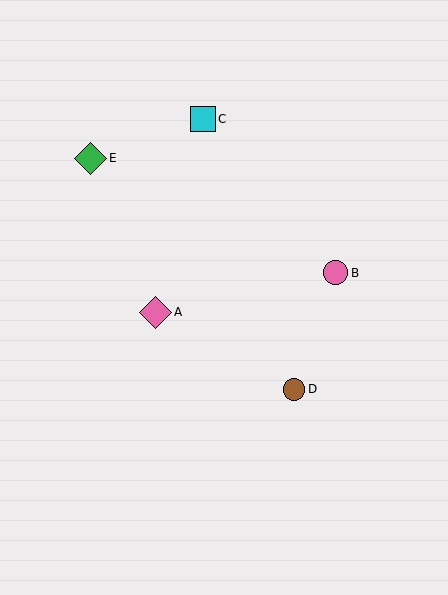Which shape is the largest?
The green diamond (labeled E) is the largest.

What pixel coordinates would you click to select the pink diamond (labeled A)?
Click at (155, 312) to select the pink diamond A.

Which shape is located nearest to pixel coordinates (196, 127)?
The cyan square (labeled C) at (203, 119) is nearest to that location.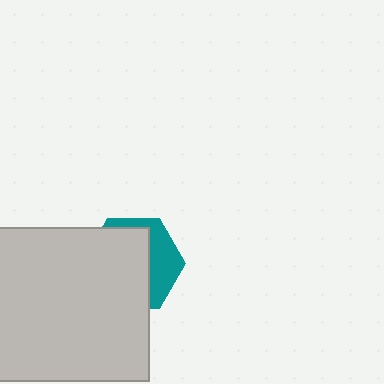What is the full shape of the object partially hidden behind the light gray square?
The partially hidden object is a teal hexagon.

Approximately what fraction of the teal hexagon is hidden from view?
Roughly 64% of the teal hexagon is hidden behind the light gray square.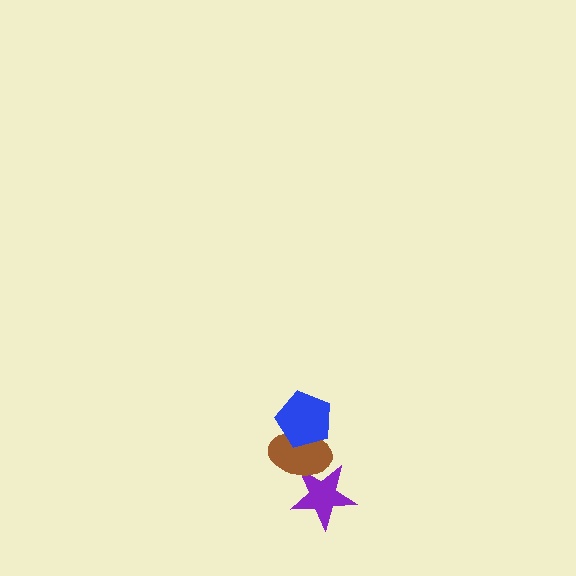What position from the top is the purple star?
The purple star is 3rd from the top.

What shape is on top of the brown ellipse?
The blue pentagon is on top of the brown ellipse.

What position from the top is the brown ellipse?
The brown ellipse is 2nd from the top.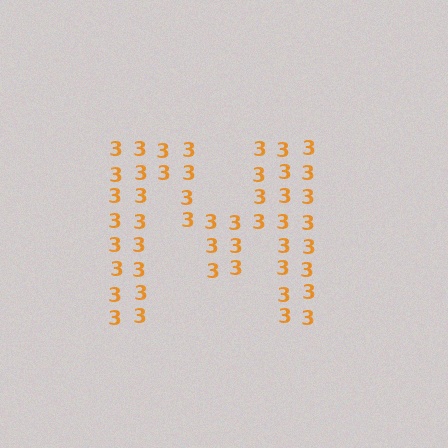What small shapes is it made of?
It is made of small digit 3's.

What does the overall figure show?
The overall figure shows the letter M.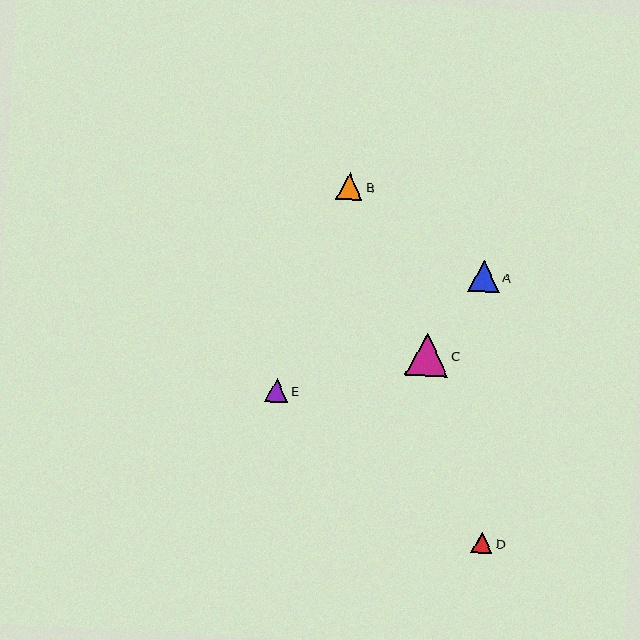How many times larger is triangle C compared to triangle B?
Triangle C is approximately 1.6 times the size of triangle B.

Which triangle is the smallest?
Triangle D is the smallest with a size of approximately 21 pixels.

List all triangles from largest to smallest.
From largest to smallest: C, A, B, E, D.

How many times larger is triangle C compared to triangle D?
Triangle C is approximately 2.0 times the size of triangle D.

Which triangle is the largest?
Triangle C is the largest with a size of approximately 43 pixels.